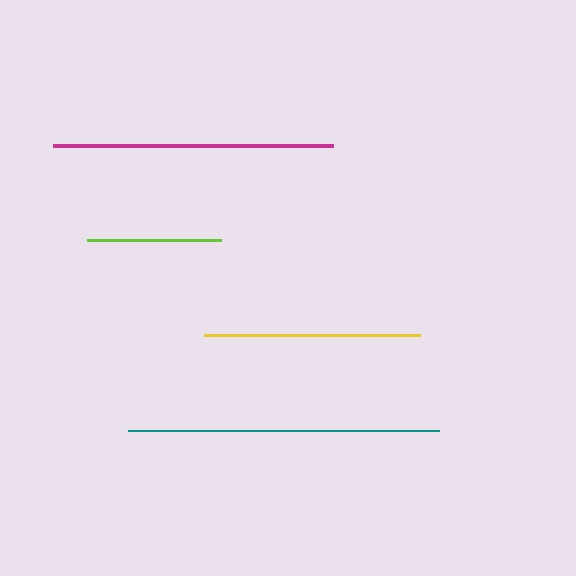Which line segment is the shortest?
The lime line is the shortest at approximately 134 pixels.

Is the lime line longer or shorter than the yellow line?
The yellow line is longer than the lime line.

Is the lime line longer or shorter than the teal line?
The teal line is longer than the lime line.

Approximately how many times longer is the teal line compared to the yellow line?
The teal line is approximately 1.4 times the length of the yellow line.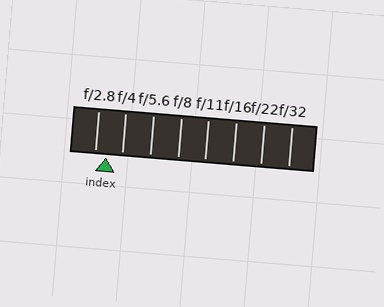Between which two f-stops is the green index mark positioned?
The index mark is between f/2.8 and f/4.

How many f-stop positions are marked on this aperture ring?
There are 8 f-stop positions marked.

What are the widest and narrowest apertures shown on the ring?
The widest aperture shown is f/2.8 and the narrowest is f/32.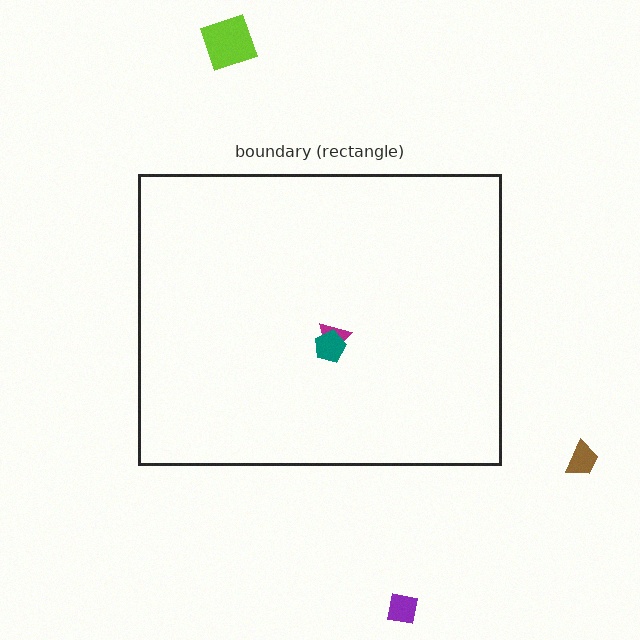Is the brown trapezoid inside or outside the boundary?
Outside.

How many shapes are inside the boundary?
2 inside, 3 outside.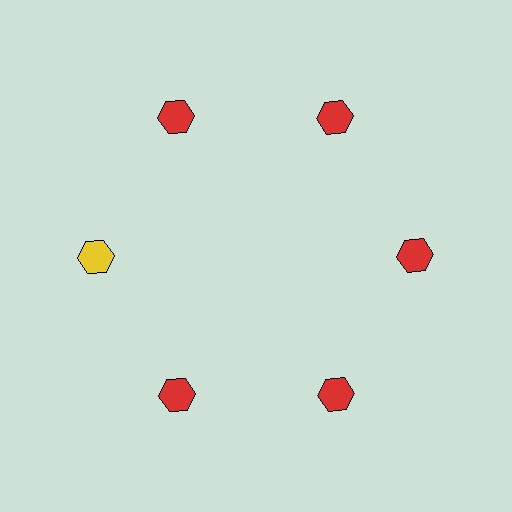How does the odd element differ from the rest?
It has a different color: yellow instead of red.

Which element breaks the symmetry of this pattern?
The yellow hexagon at roughly the 9 o'clock position breaks the symmetry. All other shapes are red hexagons.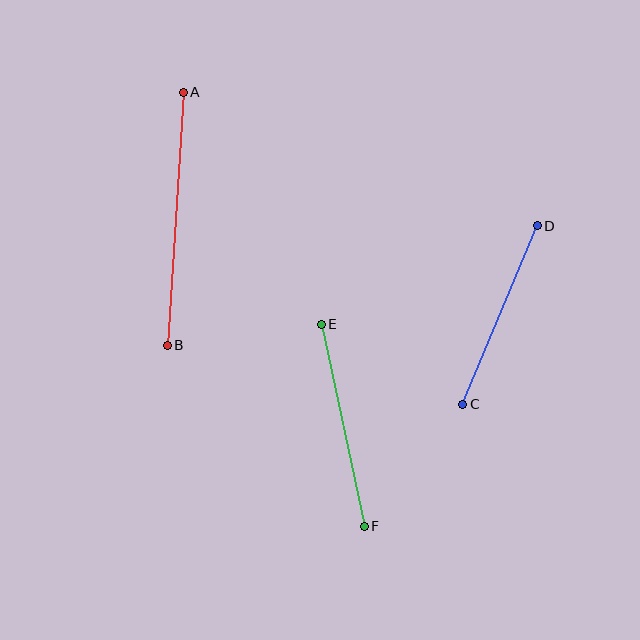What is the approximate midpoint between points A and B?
The midpoint is at approximately (175, 219) pixels.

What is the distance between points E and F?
The distance is approximately 207 pixels.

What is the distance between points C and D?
The distance is approximately 193 pixels.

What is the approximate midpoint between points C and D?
The midpoint is at approximately (500, 315) pixels.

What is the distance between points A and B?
The distance is approximately 253 pixels.